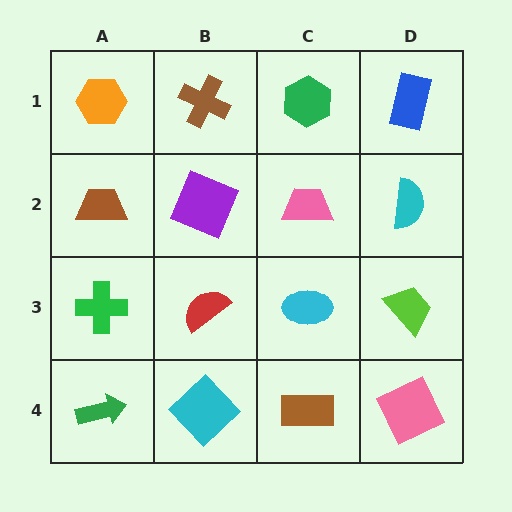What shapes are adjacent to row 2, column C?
A green hexagon (row 1, column C), a cyan ellipse (row 3, column C), a purple square (row 2, column B), a cyan semicircle (row 2, column D).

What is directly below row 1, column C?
A pink trapezoid.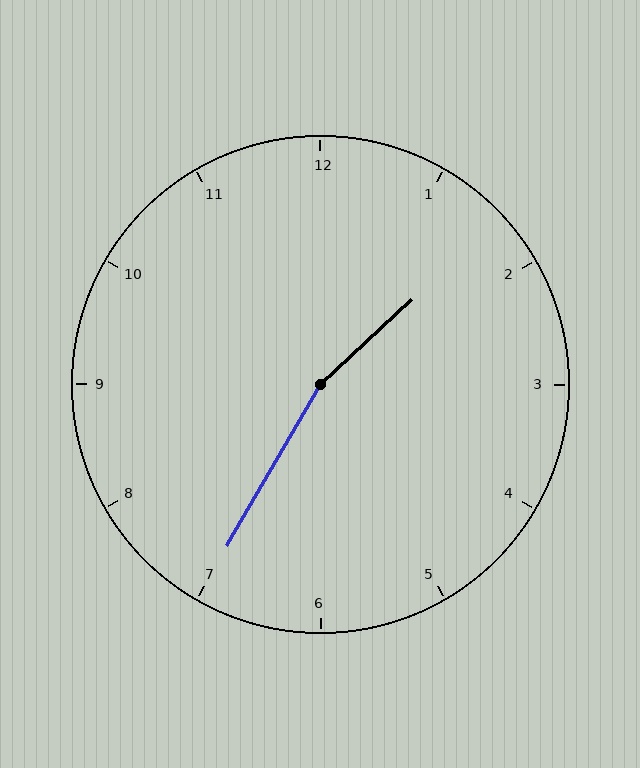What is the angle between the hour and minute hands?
Approximately 162 degrees.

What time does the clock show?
1:35.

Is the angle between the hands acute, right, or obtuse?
It is obtuse.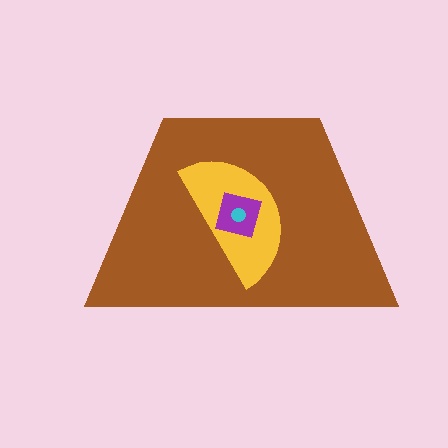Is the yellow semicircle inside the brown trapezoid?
Yes.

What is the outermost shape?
The brown trapezoid.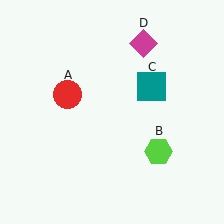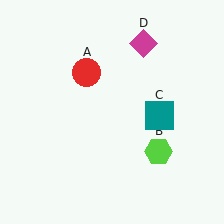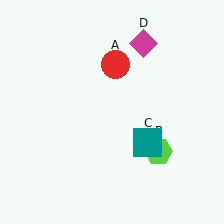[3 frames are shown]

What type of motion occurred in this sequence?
The red circle (object A), teal square (object C) rotated clockwise around the center of the scene.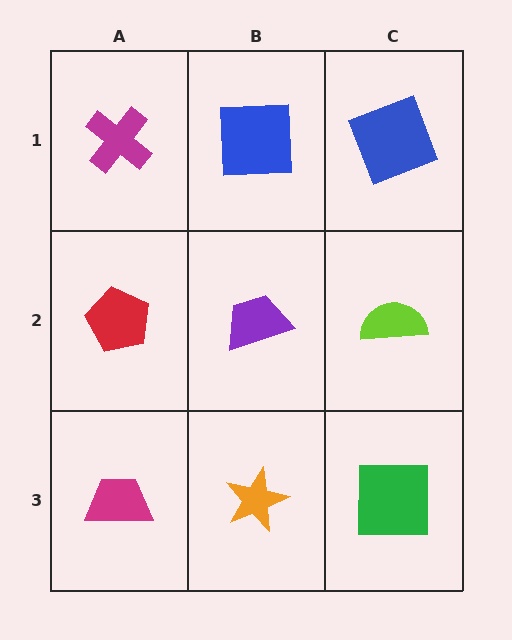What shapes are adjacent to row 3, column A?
A red pentagon (row 2, column A), an orange star (row 3, column B).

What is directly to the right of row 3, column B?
A green square.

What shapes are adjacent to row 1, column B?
A purple trapezoid (row 2, column B), a magenta cross (row 1, column A), a blue square (row 1, column C).